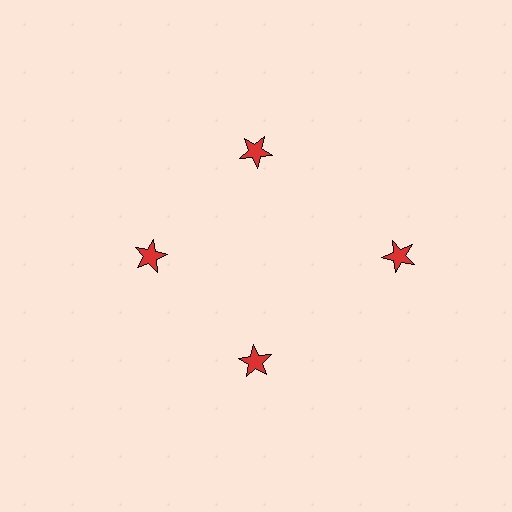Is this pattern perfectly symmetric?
No. The 4 red stars are arranged in a ring, but one element near the 3 o'clock position is pushed outward from the center, breaking the 4-fold rotational symmetry.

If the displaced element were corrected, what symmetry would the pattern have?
It would have 4-fold rotational symmetry — the pattern would map onto itself every 90 degrees.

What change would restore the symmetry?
The symmetry would be restored by moving it inward, back onto the ring so that all 4 stars sit at equal angles and equal distance from the center.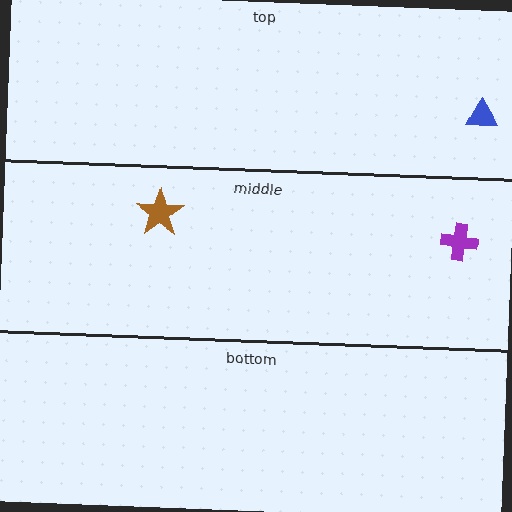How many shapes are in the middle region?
2.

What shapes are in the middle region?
The purple cross, the brown star.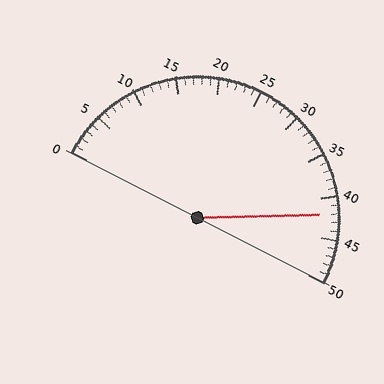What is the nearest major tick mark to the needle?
The nearest major tick mark is 40.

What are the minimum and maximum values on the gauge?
The gauge ranges from 0 to 50.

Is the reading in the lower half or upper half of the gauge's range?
The reading is in the upper half of the range (0 to 50).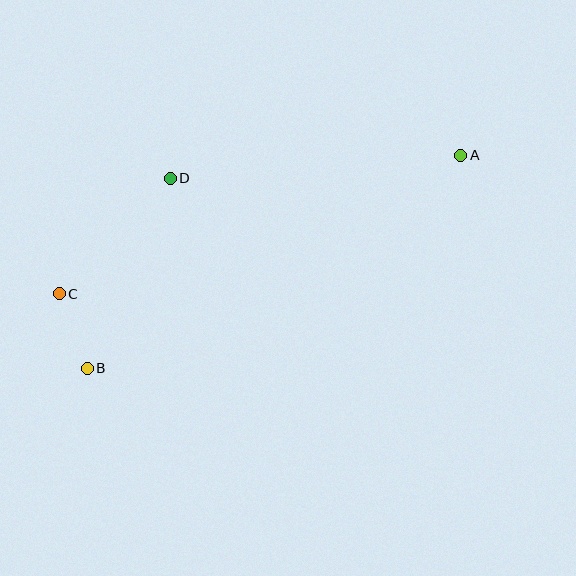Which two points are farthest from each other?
Points A and B are farthest from each other.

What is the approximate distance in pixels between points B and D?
The distance between B and D is approximately 207 pixels.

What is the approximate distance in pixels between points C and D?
The distance between C and D is approximately 160 pixels.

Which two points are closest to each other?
Points B and C are closest to each other.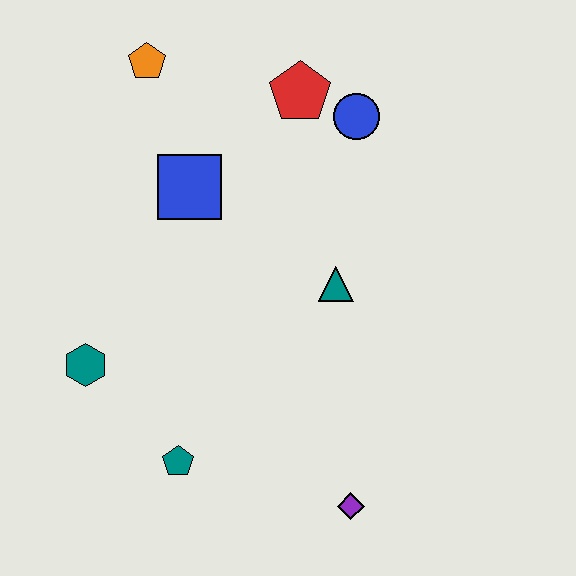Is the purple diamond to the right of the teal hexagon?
Yes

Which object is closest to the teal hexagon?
The teal pentagon is closest to the teal hexagon.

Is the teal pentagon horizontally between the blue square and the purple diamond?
No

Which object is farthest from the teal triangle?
The orange pentagon is farthest from the teal triangle.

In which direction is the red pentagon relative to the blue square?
The red pentagon is to the right of the blue square.